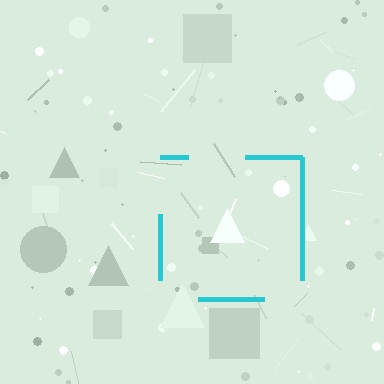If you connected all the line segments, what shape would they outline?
They would outline a square.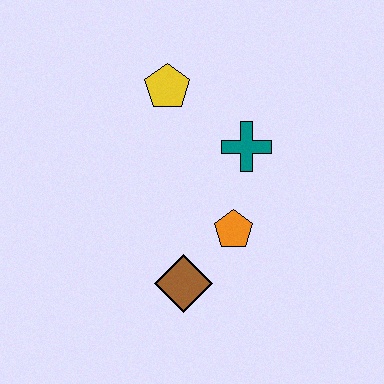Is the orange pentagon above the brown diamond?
Yes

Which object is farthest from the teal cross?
The brown diamond is farthest from the teal cross.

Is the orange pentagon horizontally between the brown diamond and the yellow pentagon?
No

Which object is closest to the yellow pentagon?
The teal cross is closest to the yellow pentagon.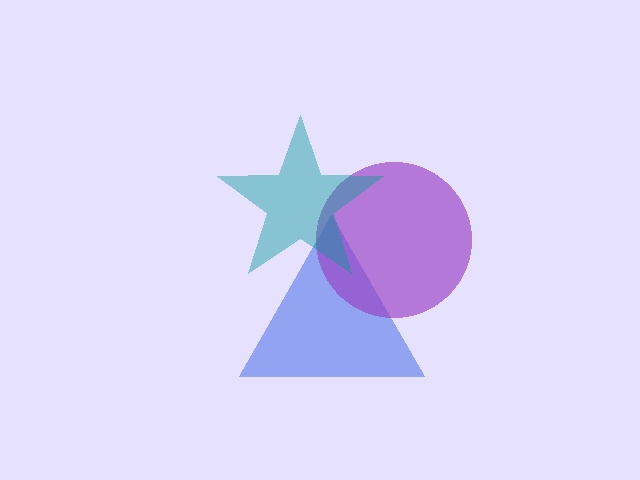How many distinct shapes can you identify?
There are 3 distinct shapes: a blue triangle, a purple circle, a teal star.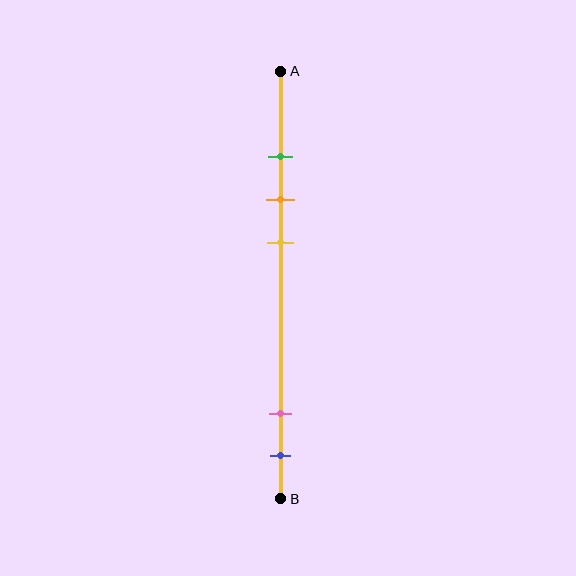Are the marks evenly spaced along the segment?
No, the marks are not evenly spaced.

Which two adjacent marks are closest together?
The green and orange marks are the closest adjacent pair.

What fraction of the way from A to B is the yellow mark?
The yellow mark is approximately 40% (0.4) of the way from A to B.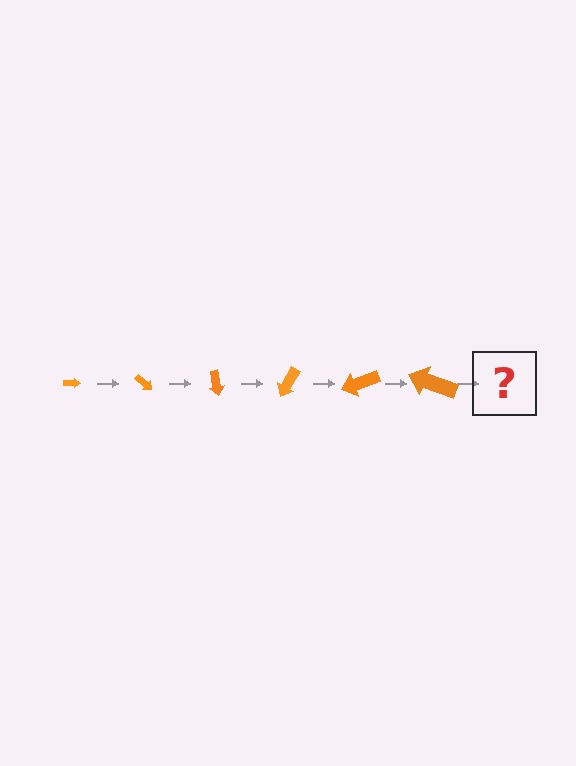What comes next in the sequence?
The next element should be an arrow, larger than the previous one and rotated 240 degrees from the start.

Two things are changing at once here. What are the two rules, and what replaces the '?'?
The two rules are that the arrow grows larger each step and it rotates 40 degrees each step. The '?' should be an arrow, larger than the previous one and rotated 240 degrees from the start.